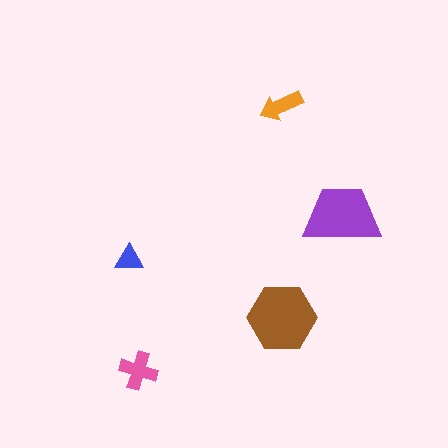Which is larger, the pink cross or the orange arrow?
The pink cross.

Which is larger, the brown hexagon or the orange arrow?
The brown hexagon.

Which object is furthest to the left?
The blue triangle is leftmost.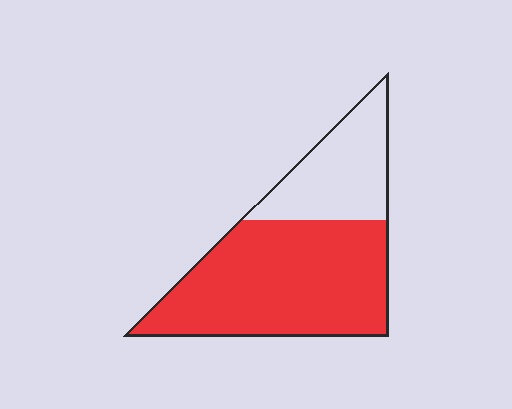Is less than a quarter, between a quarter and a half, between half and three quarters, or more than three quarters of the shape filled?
Between half and three quarters.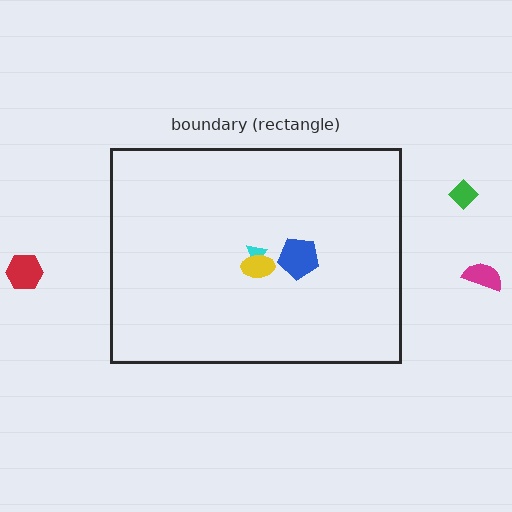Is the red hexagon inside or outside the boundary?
Outside.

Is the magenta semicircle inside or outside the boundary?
Outside.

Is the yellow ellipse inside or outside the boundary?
Inside.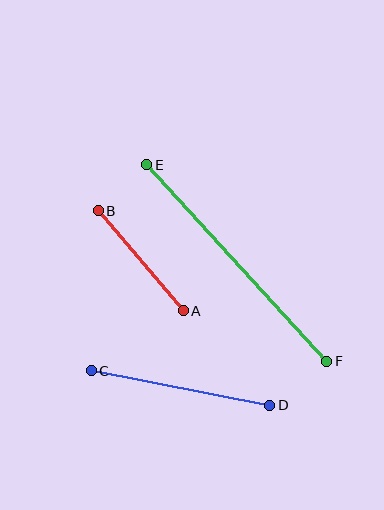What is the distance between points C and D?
The distance is approximately 182 pixels.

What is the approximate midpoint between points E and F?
The midpoint is at approximately (237, 263) pixels.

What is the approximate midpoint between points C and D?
The midpoint is at approximately (181, 388) pixels.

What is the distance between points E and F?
The distance is approximately 266 pixels.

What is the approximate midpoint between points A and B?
The midpoint is at approximately (141, 261) pixels.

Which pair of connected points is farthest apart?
Points E and F are farthest apart.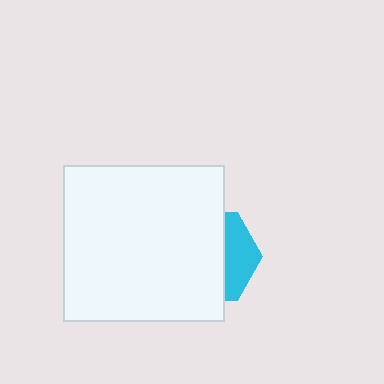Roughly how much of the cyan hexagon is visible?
A small part of it is visible (roughly 32%).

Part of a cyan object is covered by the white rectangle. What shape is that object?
It is a hexagon.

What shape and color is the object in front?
The object in front is a white rectangle.